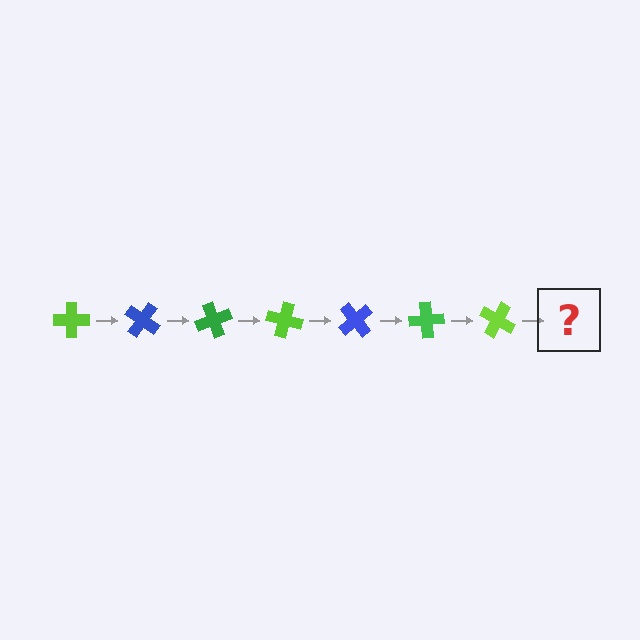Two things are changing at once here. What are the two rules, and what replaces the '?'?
The two rules are that it rotates 35 degrees each step and the color cycles through lime, blue, and green. The '?' should be a blue cross, rotated 245 degrees from the start.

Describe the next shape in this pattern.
It should be a blue cross, rotated 245 degrees from the start.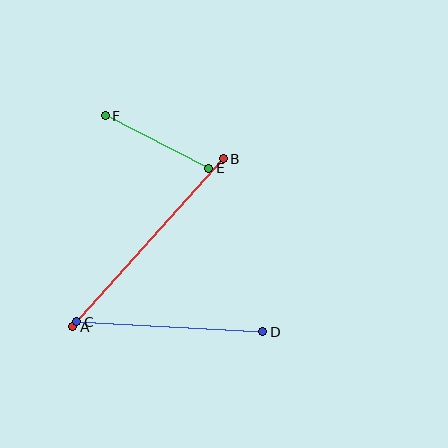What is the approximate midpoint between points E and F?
The midpoint is at approximately (157, 142) pixels.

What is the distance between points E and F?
The distance is approximately 116 pixels.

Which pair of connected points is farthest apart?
Points A and B are farthest apart.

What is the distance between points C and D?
The distance is approximately 186 pixels.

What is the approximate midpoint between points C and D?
The midpoint is at approximately (170, 327) pixels.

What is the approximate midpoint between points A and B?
The midpoint is at approximately (148, 243) pixels.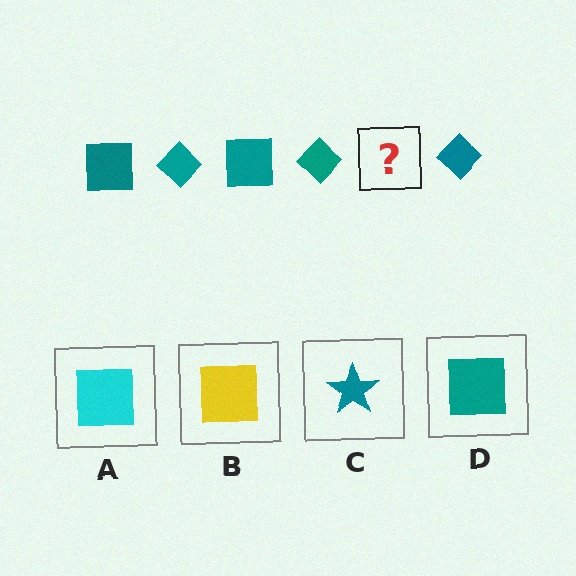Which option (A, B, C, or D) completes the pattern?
D.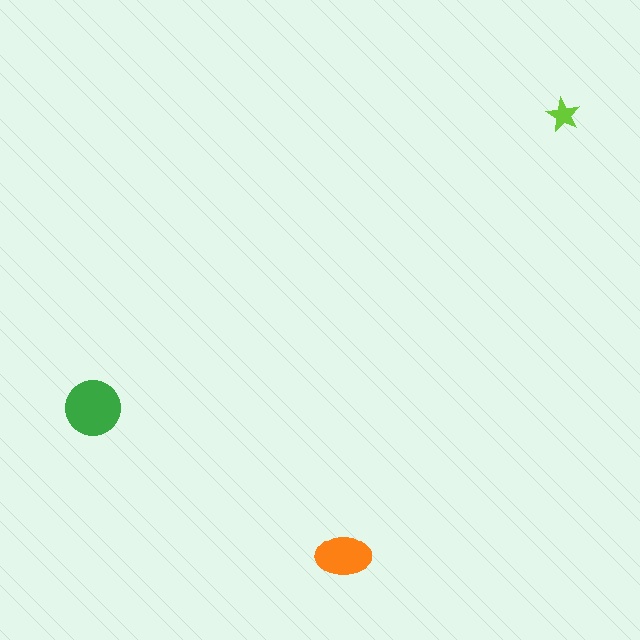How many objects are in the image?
There are 3 objects in the image.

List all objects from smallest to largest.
The lime star, the orange ellipse, the green circle.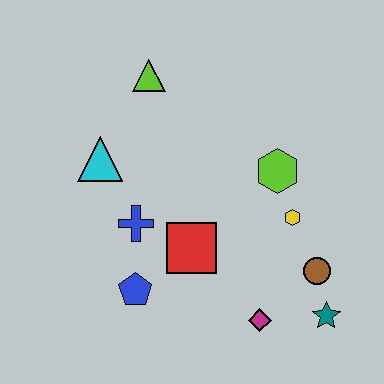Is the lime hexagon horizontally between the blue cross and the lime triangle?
No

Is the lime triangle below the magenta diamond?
No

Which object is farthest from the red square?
The lime triangle is farthest from the red square.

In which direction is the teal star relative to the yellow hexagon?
The teal star is below the yellow hexagon.